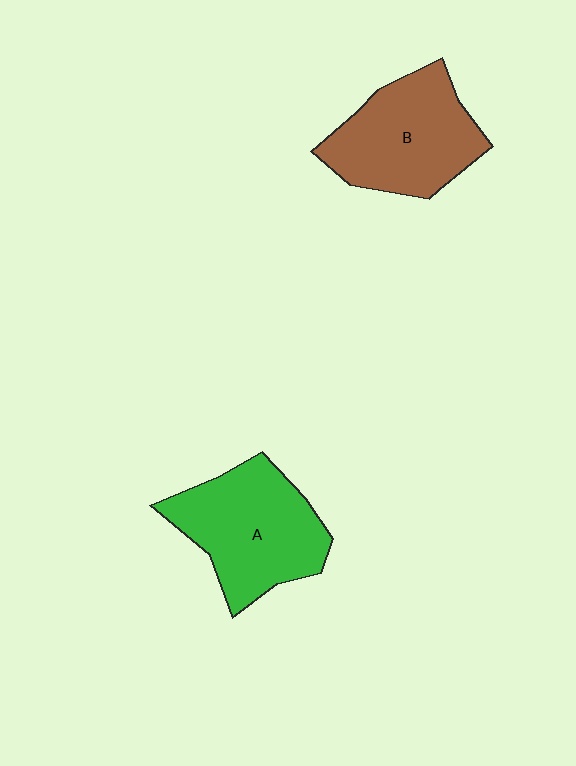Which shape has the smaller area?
Shape B (brown).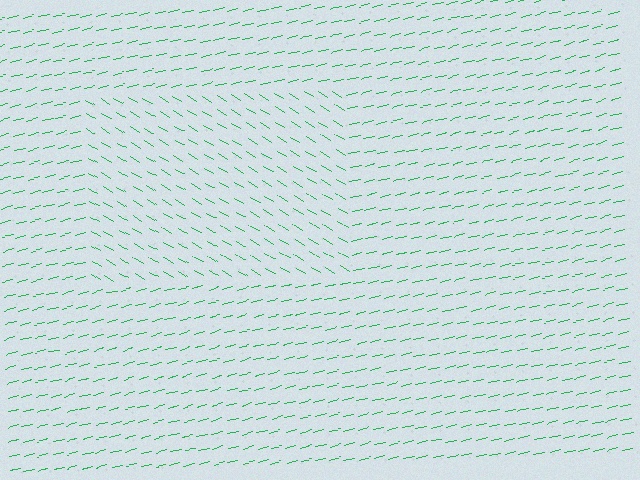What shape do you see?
I see a rectangle.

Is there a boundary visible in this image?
Yes, there is a texture boundary formed by a change in line orientation.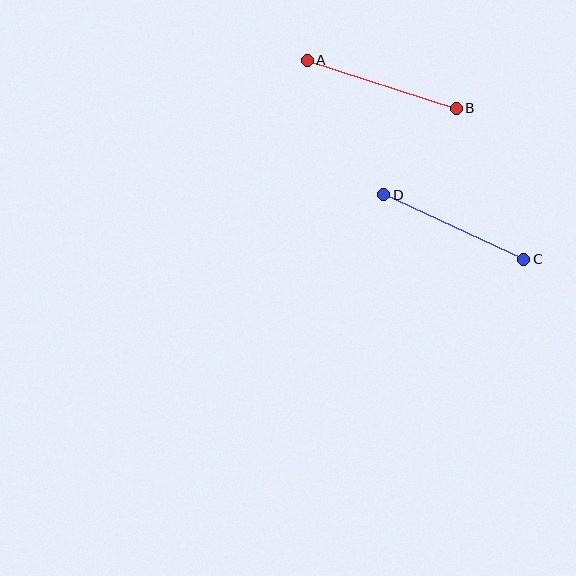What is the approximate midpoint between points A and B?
The midpoint is at approximately (382, 84) pixels.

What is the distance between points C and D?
The distance is approximately 154 pixels.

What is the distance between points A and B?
The distance is approximately 157 pixels.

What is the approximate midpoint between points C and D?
The midpoint is at approximately (454, 227) pixels.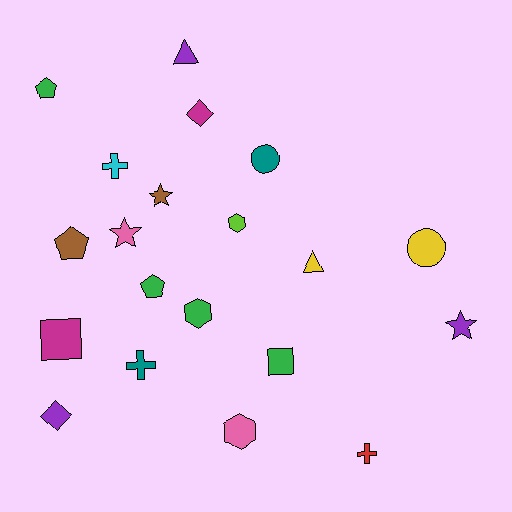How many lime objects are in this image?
There is 1 lime object.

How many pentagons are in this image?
There are 3 pentagons.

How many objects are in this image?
There are 20 objects.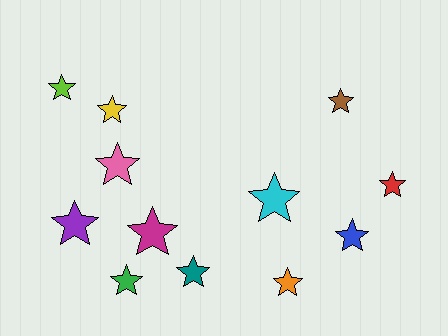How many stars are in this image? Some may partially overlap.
There are 12 stars.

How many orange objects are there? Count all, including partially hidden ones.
There is 1 orange object.